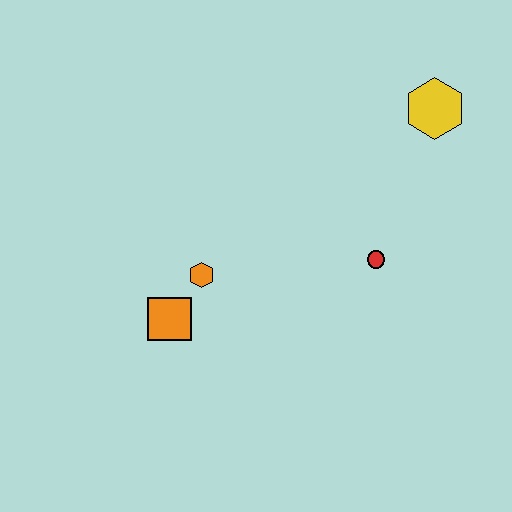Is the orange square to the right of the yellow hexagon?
No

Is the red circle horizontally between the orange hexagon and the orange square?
No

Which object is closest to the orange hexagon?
The orange square is closest to the orange hexagon.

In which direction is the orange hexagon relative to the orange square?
The orange hexagon is above the orange square.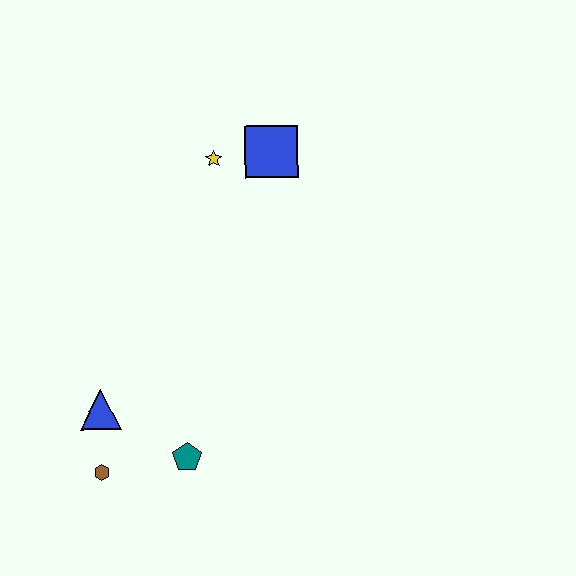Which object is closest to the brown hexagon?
The blue triangle is closest to the brown hexagon.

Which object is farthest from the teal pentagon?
The blue square is farthest from the teal pentagon.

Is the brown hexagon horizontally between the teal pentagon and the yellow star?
No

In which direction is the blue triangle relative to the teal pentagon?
The blue triangle is to the left of the teal pentagon.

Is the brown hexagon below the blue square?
Yes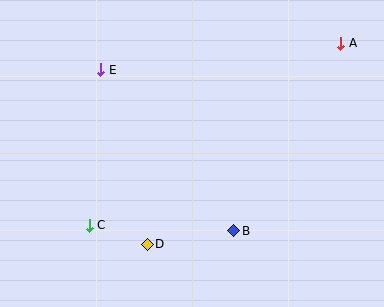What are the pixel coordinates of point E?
Point E is at (101, 70).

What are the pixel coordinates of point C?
Point C is at (89, 225).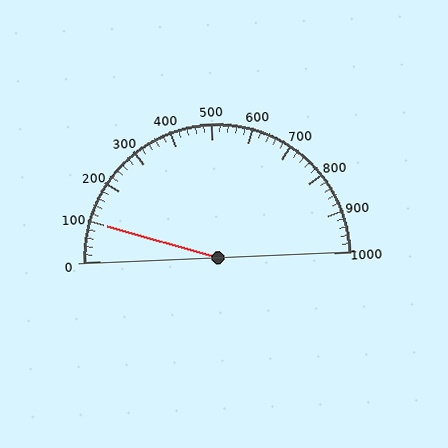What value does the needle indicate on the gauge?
The needle indicates approximately 100.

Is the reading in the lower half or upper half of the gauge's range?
The reading is in the lower half of the range (0 to 1000).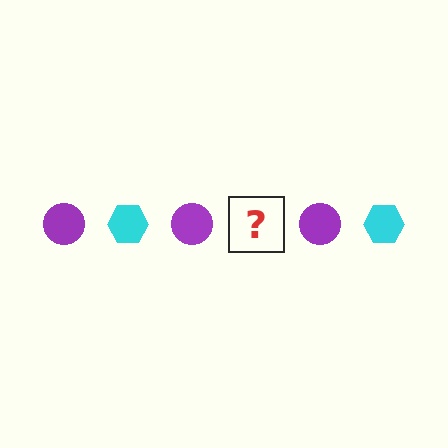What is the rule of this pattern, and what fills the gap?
The rule is that the pattern alternates between purple circle and cyan hexagon. The gap should be filled with a cyan hexagon.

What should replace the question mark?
The question mark should be replaced with a cyan hexagon.